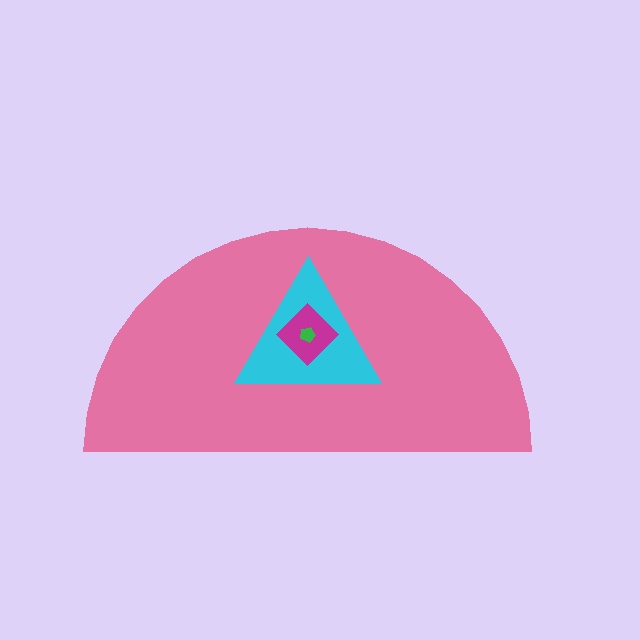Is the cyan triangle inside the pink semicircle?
Yes.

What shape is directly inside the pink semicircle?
The cyan triangle.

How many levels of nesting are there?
4.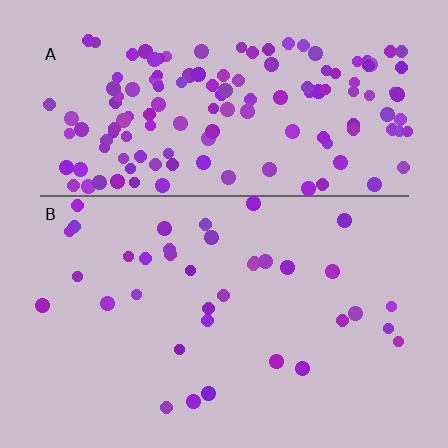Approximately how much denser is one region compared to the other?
Approximately 4.0× — region A over region B.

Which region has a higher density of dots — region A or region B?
A (the top).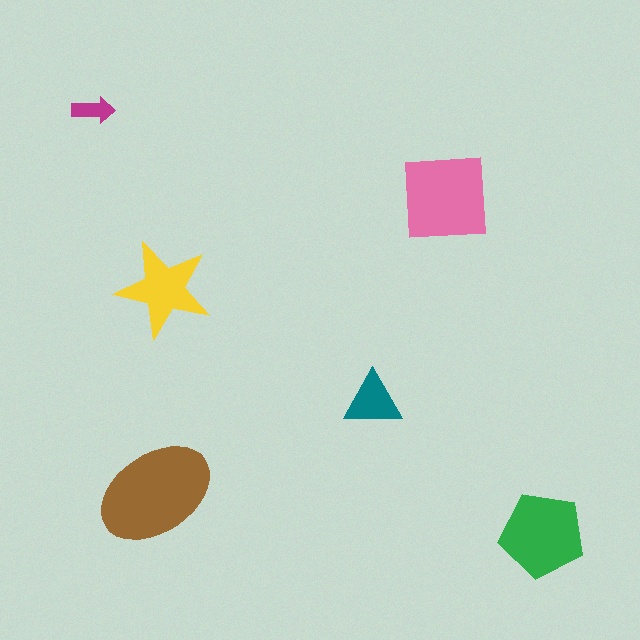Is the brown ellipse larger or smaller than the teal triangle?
Larger.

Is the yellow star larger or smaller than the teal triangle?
Larger.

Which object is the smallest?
The magenta arrow.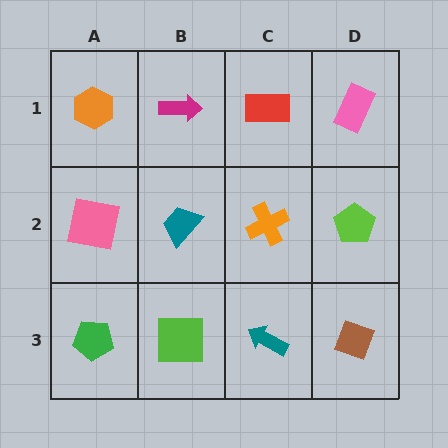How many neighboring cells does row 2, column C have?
4.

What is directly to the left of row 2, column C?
A teal trapezoid.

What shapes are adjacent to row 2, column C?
A red rectangle (row 1, column C), a teal arrow (row 3, column C), a teal trapezoid (row 2, column B), a lime pentagon (row 2, column D).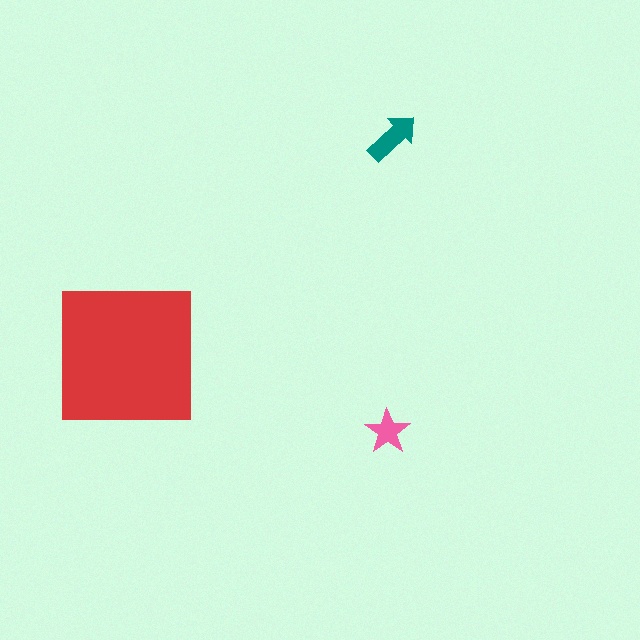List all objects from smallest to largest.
The pink star, the teal arrow, the red square.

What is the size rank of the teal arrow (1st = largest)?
2nd.